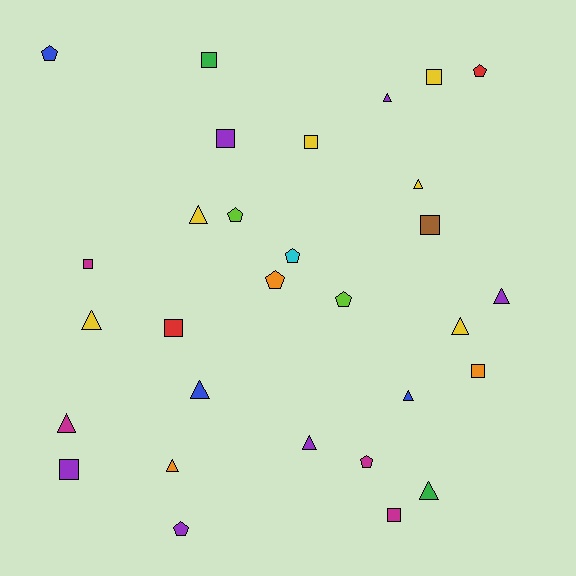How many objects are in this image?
There are 30 objects.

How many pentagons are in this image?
There are 8 pentagons.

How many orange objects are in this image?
There are 3 orange objects.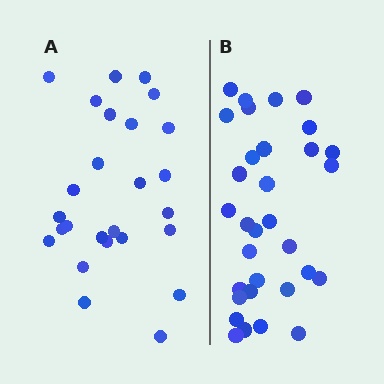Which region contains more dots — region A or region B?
Region B (the right region) has more dots.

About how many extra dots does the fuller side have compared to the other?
Region B has about 6 more dots than region A.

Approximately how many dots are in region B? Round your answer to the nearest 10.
About 30 dots. (The exact count is 32, which rounds to 30.)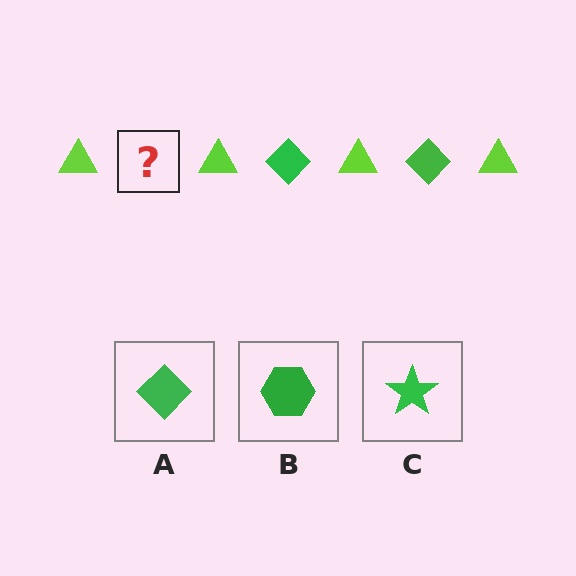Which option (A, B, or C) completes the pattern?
A.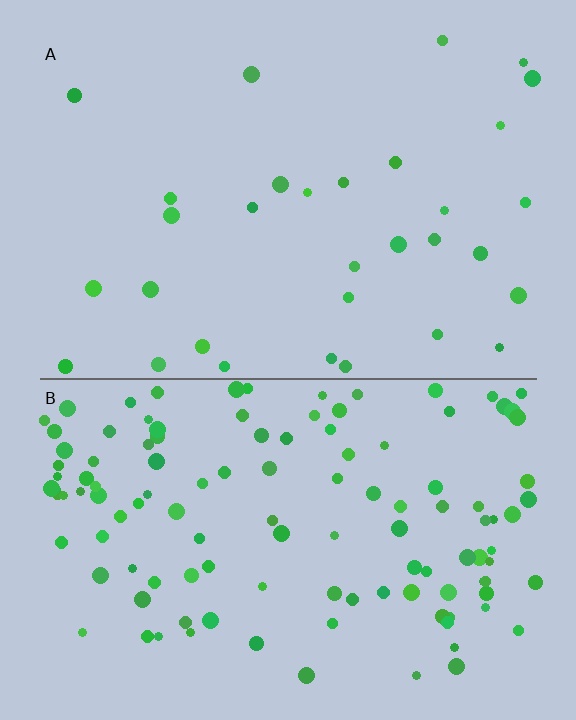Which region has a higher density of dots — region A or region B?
B (the bottom).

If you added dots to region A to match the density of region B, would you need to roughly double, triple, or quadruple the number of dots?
Approximately quadruple.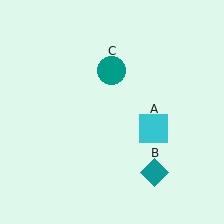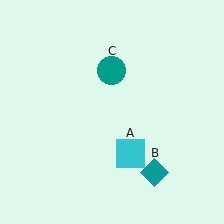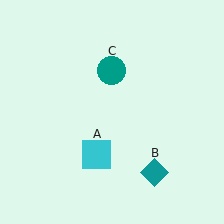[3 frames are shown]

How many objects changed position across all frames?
1 object changed position: cyan square (object A).